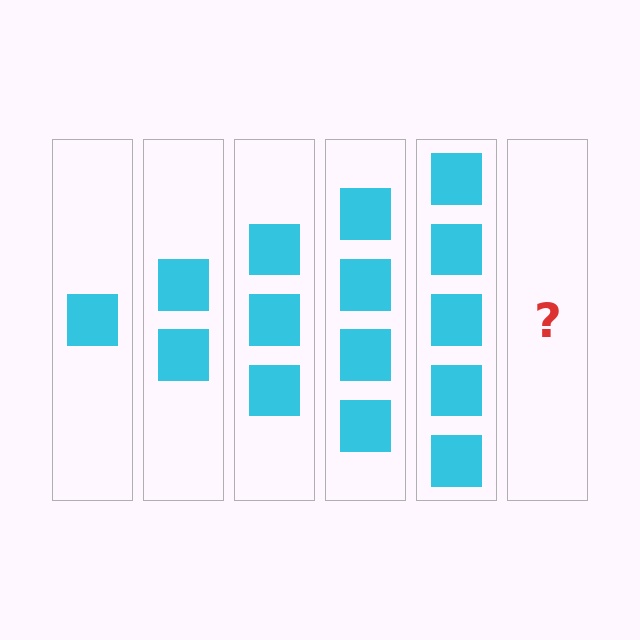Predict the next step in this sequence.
The next step is 6 squares.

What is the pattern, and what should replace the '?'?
The pattern is that each step adds one more square. The '?' should be 6 squares.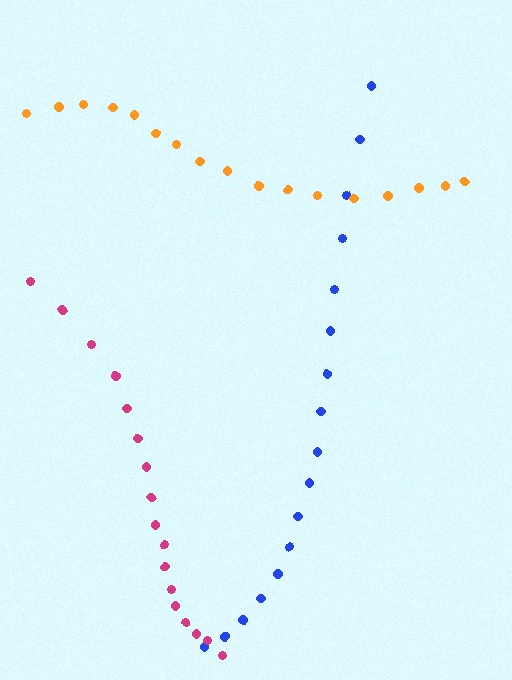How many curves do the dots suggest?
There are 3 distinct paths.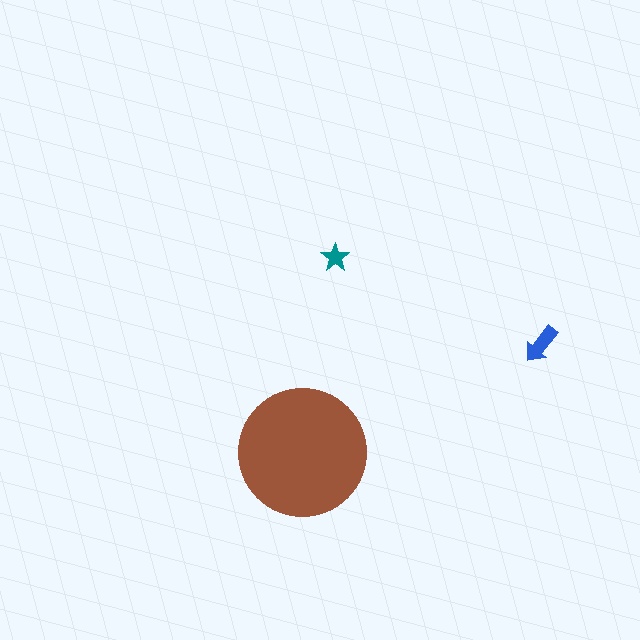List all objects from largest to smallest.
The brown circle, the blue arrow, the teal star.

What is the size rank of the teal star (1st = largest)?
3rd.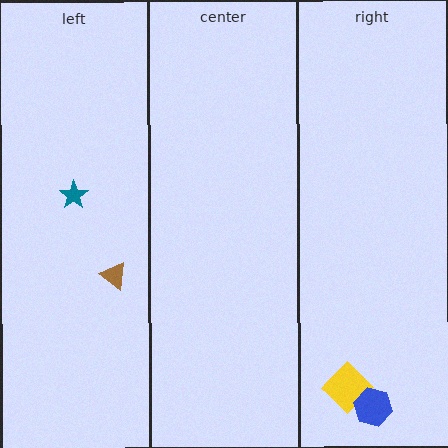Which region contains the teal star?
The left region.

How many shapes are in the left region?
2.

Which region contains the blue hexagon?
The right region.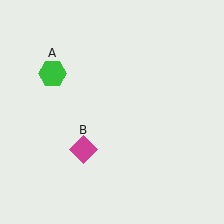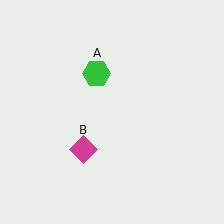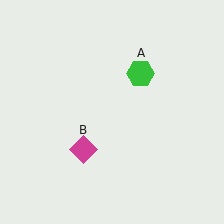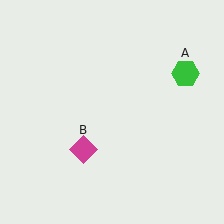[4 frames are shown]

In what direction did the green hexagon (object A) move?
The green hexagon (object A) moved right.